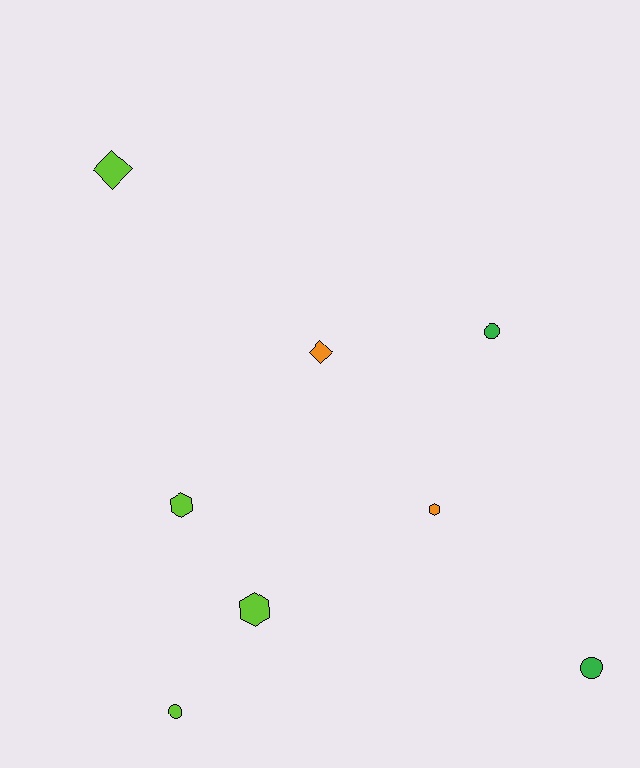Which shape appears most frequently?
Circle, with 3 objects.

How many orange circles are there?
There are no orange circles.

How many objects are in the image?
There are 8 objects.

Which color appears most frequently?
Lime, with 4 objects.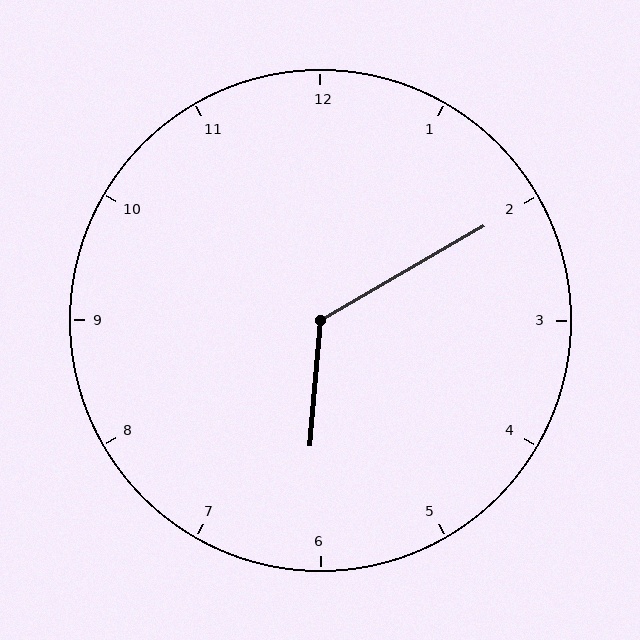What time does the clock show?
6:10.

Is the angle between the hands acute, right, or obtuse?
It is obtuse.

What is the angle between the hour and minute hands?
Approximately 125 degrees.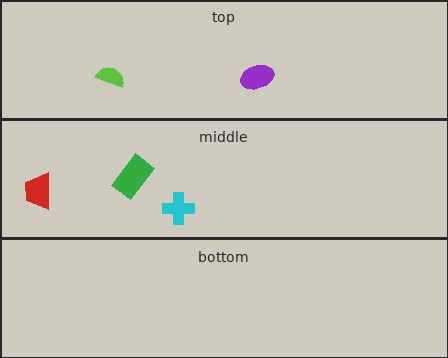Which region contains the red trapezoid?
The middle region.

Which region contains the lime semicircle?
The top region.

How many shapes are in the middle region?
3.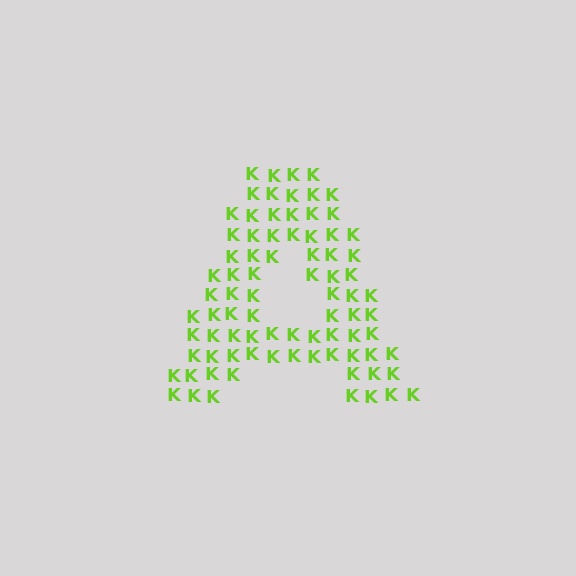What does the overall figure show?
The overall figure shows the letter A.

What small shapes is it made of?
It is made of small letter K's.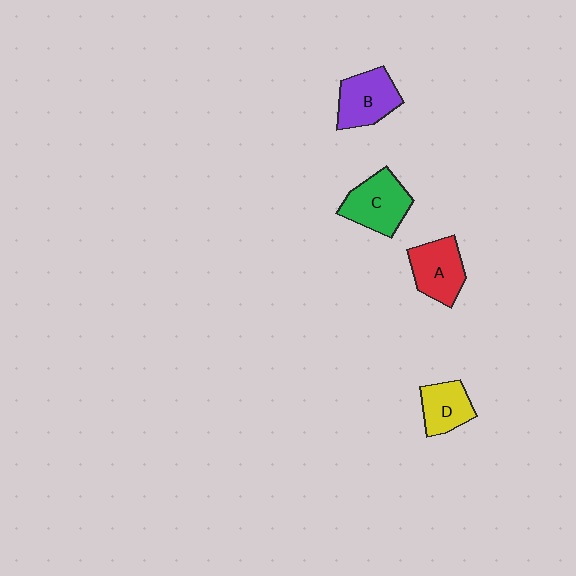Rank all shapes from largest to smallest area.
From largest to smallest: C (green), B (purple), A (red), D (yellow).